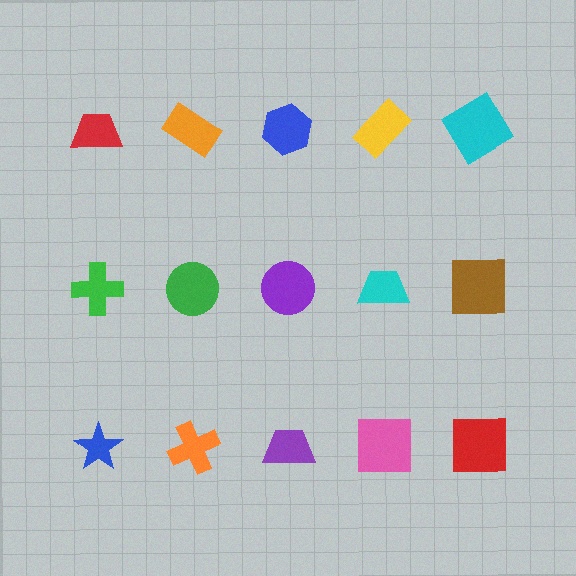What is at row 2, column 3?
A purple circle.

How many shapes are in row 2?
5 shapes.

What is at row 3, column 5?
A red square.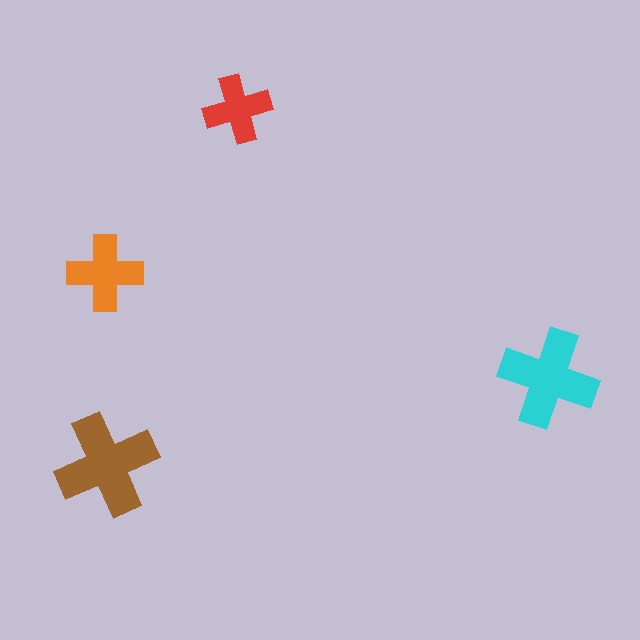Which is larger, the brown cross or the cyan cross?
The brown one.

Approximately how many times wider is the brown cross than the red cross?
About 1.5 times wider.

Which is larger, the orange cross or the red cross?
The orange one.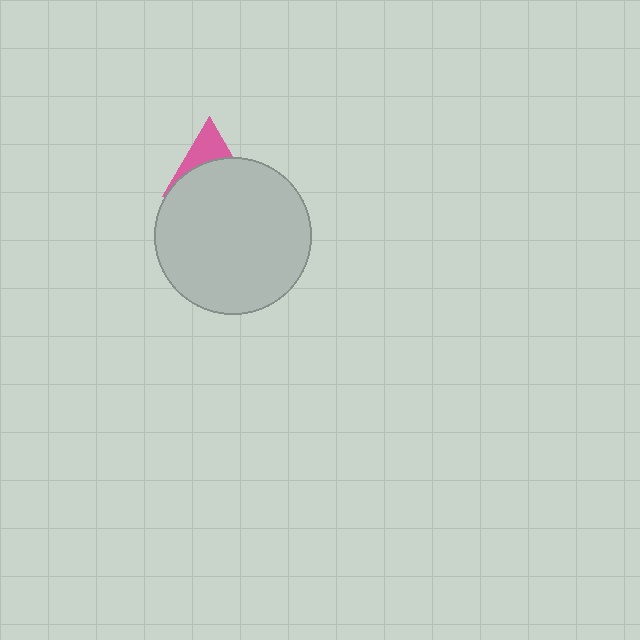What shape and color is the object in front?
The object in front is a light gray circle.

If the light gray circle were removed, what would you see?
You would see the complete pink triangle.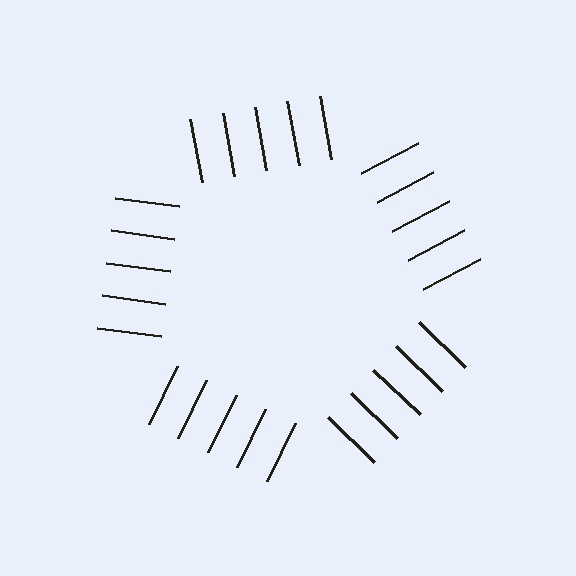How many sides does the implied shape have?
5 sides — the line-ends trace a pentagon.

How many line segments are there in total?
25 — 5 along each of the 5 edges.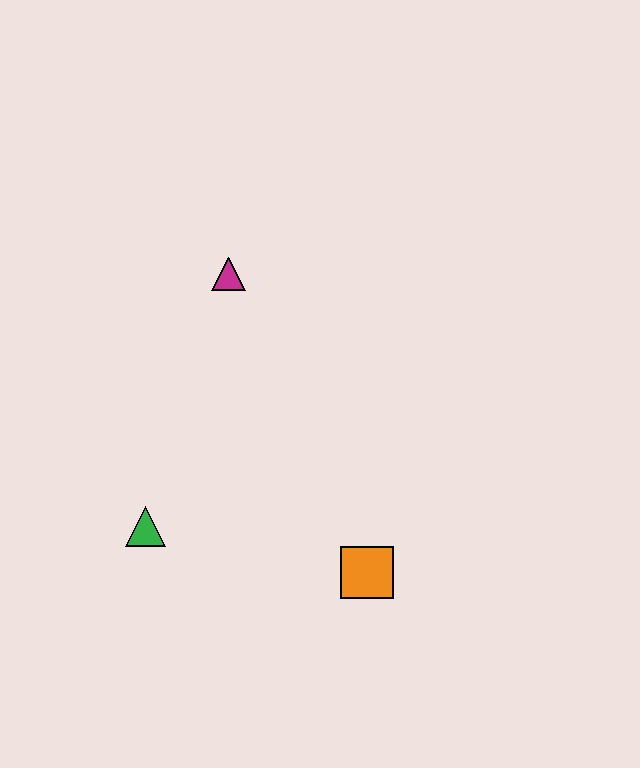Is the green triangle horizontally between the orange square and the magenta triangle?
No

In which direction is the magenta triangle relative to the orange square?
The magenta triangle is above the orange square.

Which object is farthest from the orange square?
The magenta triangle is farthest from the orange square.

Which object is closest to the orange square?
The green triangle is closest to the orange square.